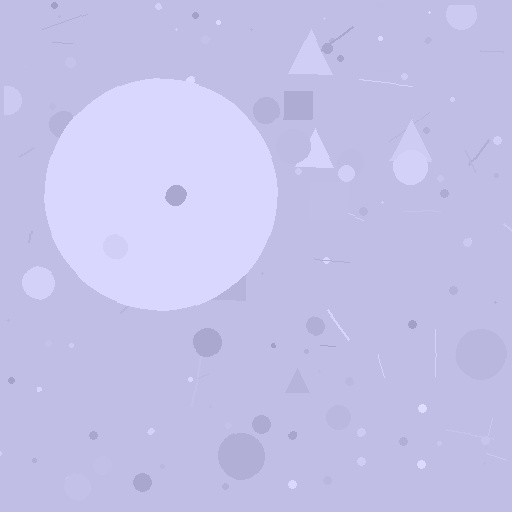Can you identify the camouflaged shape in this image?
The camouflaged shape is a circle.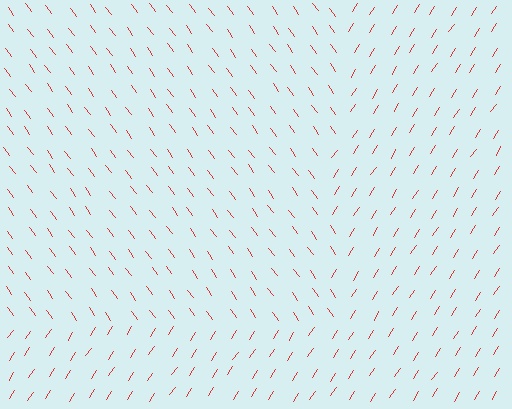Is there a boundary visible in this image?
Yes, there is a texture boundary formed by a change in line orientation.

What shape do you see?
I see a rectangle.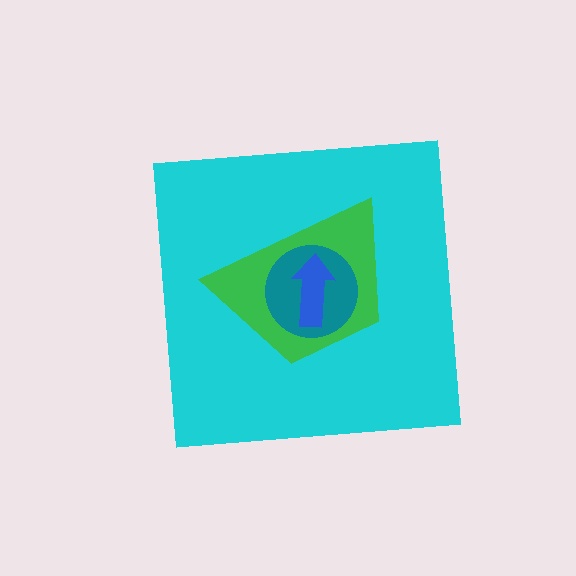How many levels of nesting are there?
4.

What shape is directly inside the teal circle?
The blue arrow.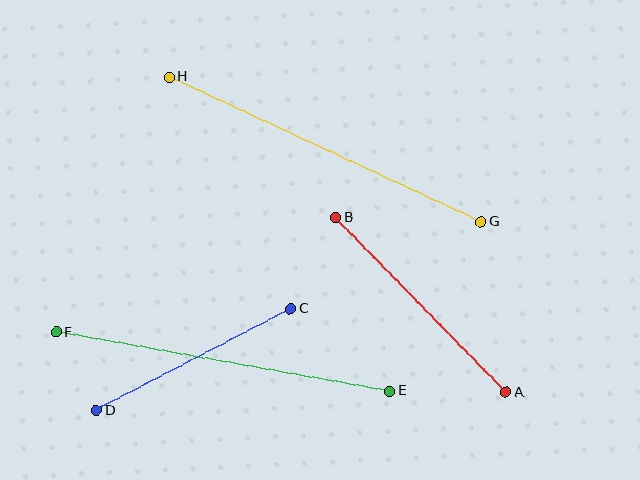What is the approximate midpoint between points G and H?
The midpoint is at approximately (325, 149) pixels.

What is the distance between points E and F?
The distance is approximately 339 pixels.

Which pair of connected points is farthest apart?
Points G and H are farthest apart.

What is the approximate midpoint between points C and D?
The midpoint is at approximately (194, 360) pixels.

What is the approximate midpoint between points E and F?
The midpoint is at approximately (223, 362) pixels.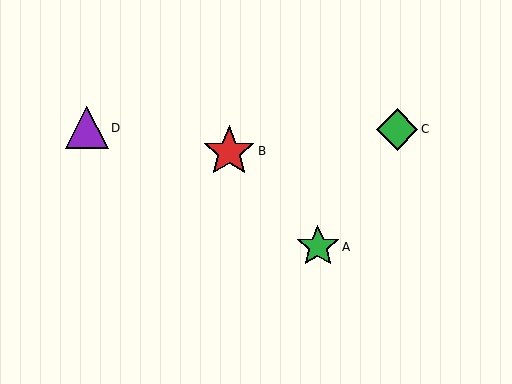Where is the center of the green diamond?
The center of the green diamond is at (397, 129).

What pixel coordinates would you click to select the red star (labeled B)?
Click at (229, 151) to select the red star B.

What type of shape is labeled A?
Shape A is a green star.